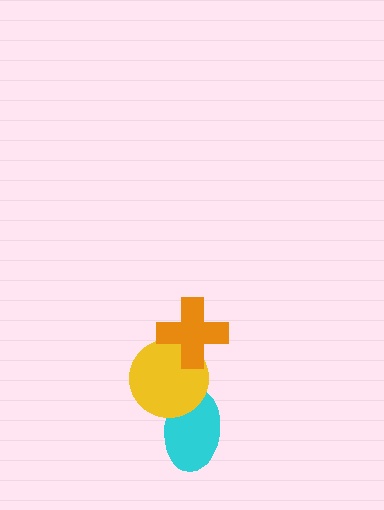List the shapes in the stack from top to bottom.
From top to bottom: the orange cross, the yellow circle, the cyan ellipse.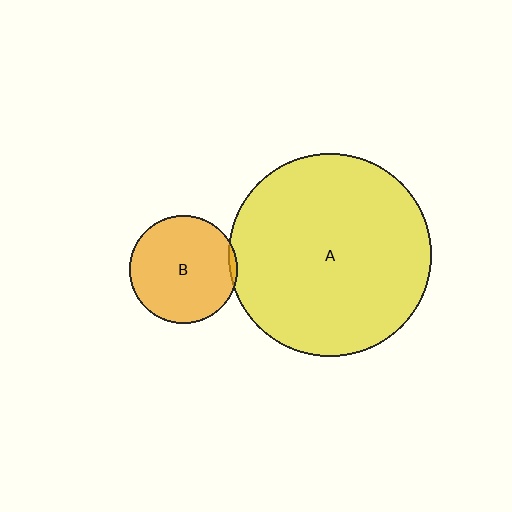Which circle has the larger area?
Circle A (yellow).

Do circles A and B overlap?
Yes.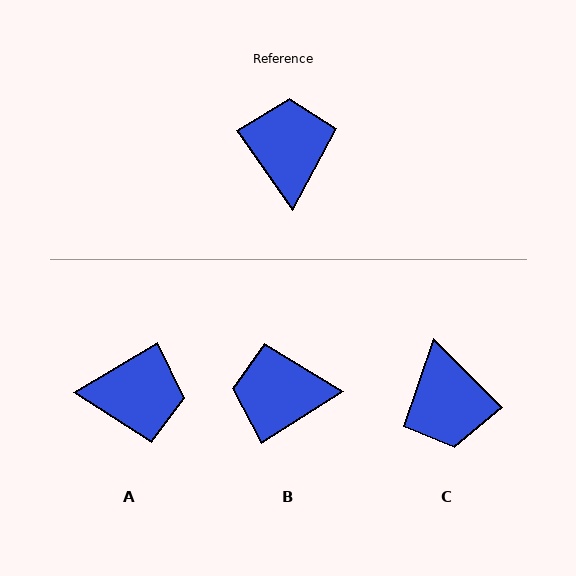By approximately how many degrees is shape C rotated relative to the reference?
Approximately 170 degrees clockwise.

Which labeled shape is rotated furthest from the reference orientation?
C, about 170 degrees away.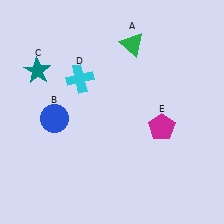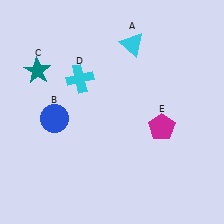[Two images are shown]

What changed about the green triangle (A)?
In Image 1, A is green. In Image 2, it changed to cyan.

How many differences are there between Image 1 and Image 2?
There is 1 difference between the two images.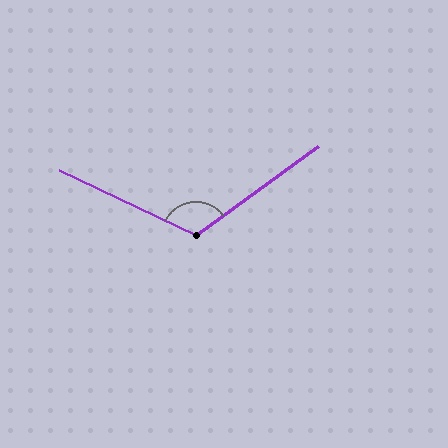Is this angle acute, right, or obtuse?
It is obtuse.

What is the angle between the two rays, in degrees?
Approximately 118 degrees.